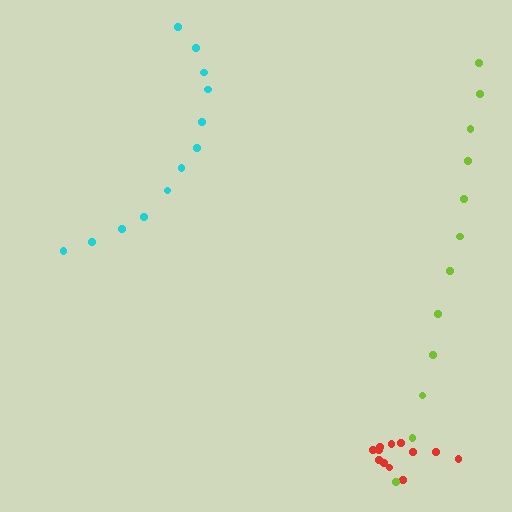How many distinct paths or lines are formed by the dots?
There are 3 distinct paths.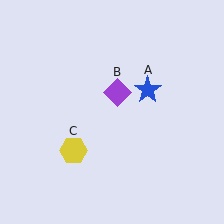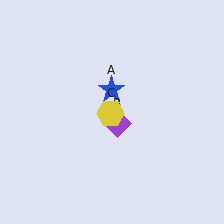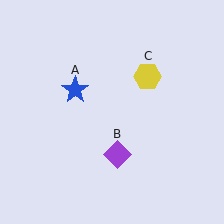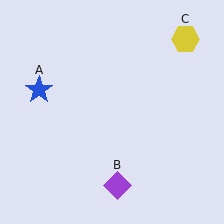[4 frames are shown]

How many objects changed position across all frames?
3 objects changed position: blue star (object A), purple diamond (object B), yellow hexagon (object C).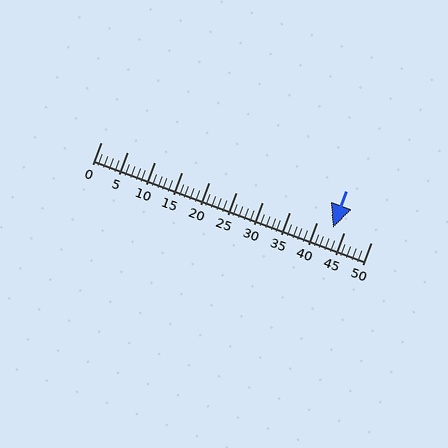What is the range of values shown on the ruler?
The ruler shows values from 0 to 50.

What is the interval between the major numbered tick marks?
The major tick marks are spaced 5 units apart.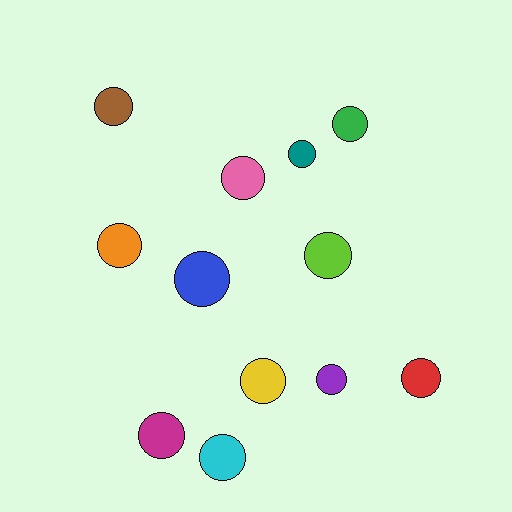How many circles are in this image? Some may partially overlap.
There are 12 circles.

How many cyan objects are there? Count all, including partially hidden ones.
There is 1 cyan object.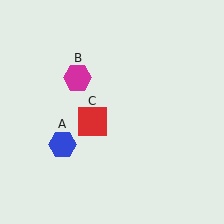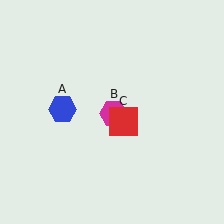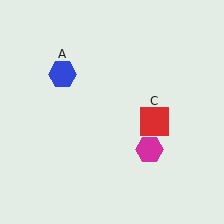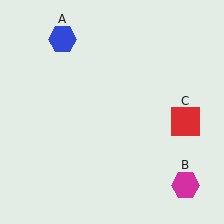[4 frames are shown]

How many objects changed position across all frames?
3 objects changed position: blue hexagon (object A), magenta hexagon (object B), red square (object C).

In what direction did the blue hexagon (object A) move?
The blue hexagon (object A) moved up.